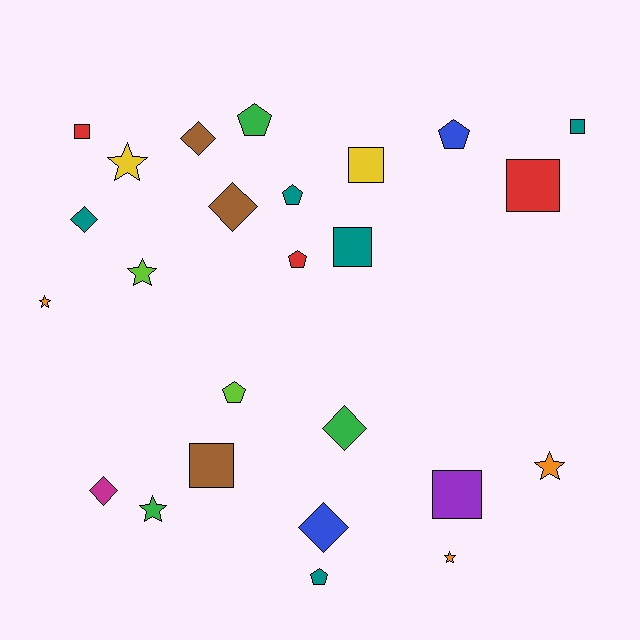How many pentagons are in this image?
There are 6 pentagons.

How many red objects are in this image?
There are 3 red objects.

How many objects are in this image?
There are 25 objects.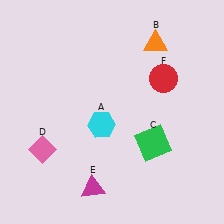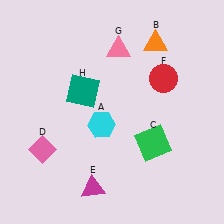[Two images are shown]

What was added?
A pink triangle (G), a teal square (H) were added in Image 2.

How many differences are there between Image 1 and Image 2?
There are 2 differences between the two images.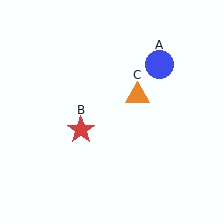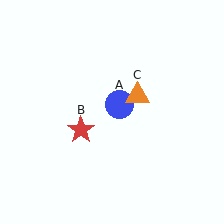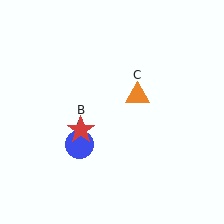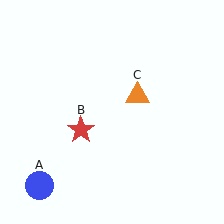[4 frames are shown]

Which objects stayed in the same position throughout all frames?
Red star (object B) and orange triangle (object C) remained stationary.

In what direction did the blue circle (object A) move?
The blue circle (object A) moved down and to the left.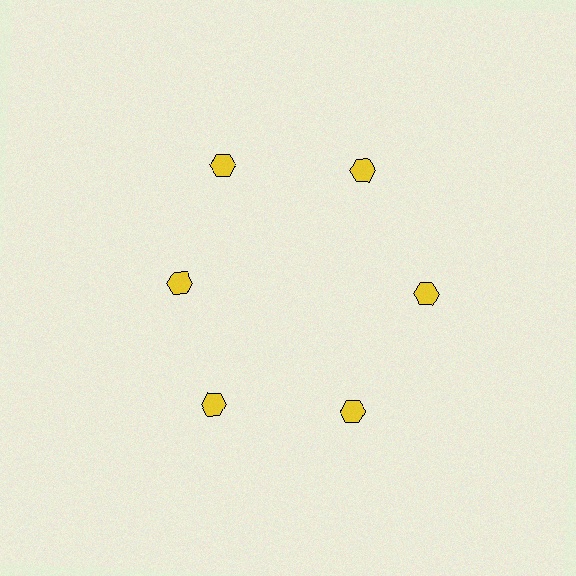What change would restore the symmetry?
The symmetry would be restored by moving it outward, back onto the ring so that all 6 hexagons sit at equal angles and equal distance from the center.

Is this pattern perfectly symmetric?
No. The 6 yellow hexagons are arranged in a ring, but one element near the 9 o'clock position is pulled inward toward the center, breaking the 6-fold rotational symmetry.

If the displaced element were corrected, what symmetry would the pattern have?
It would have 6-fold rotational symmetry — the pattern would map onto itself every 60 degrees.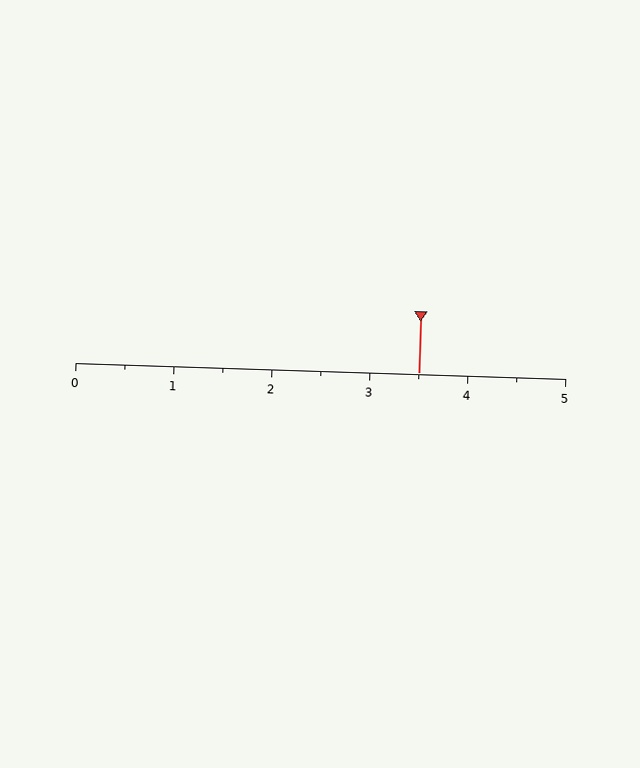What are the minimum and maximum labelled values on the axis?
The axis runs from 0 to 5.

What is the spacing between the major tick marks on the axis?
The major ticks are spaced 1 apart.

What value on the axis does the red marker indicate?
The marker indicates approximately 3.5.